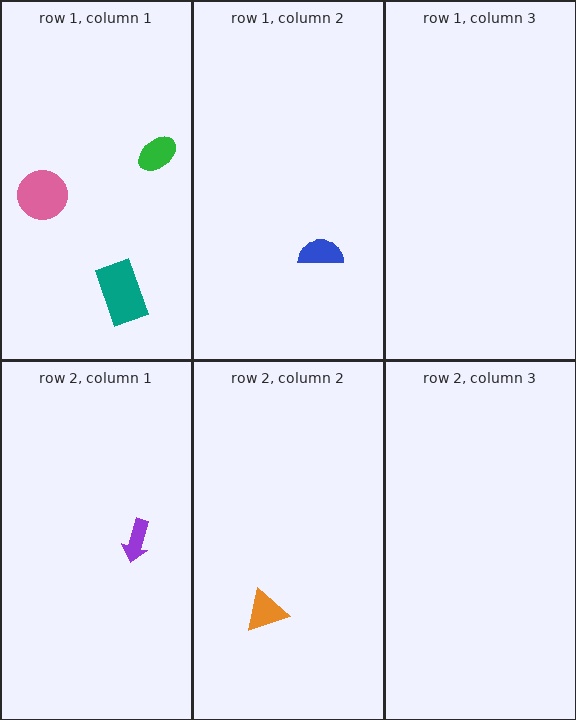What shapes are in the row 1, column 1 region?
The green ellipse, the pink circle, the teal rectangle.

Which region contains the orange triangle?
The row 2, column 2 region.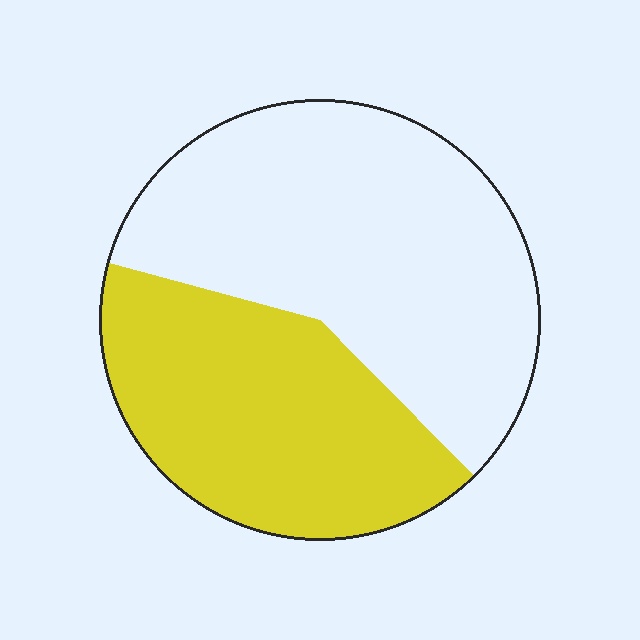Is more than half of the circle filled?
No.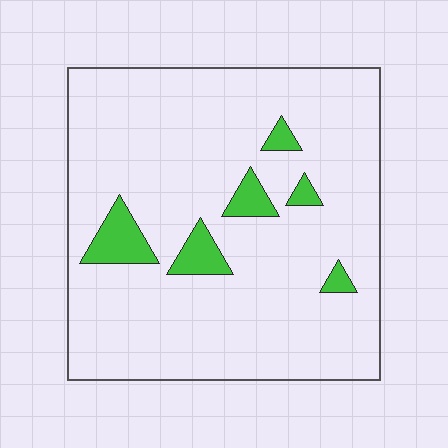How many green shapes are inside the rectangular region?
6.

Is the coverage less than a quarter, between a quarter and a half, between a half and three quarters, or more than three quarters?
Less than a quarter.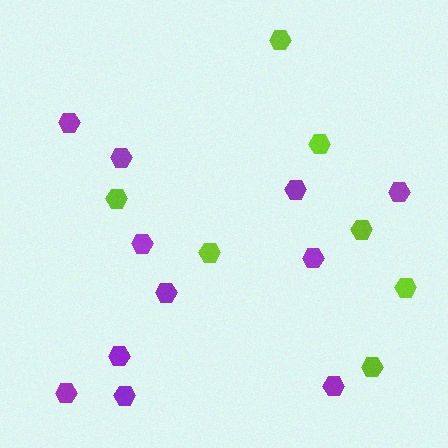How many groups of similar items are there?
There are 2 groups: one group of lime hexagons (7) and one group of purple hexagons (11).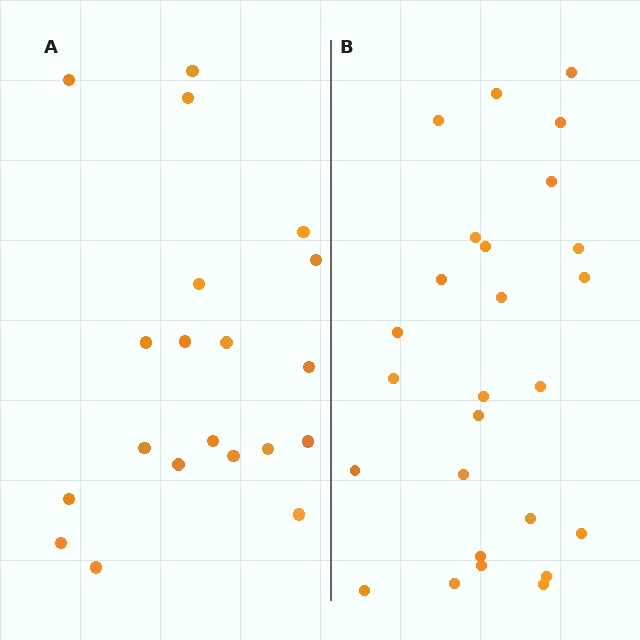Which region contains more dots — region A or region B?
Region B (the right region) has more dots.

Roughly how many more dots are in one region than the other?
Region B has about 6 more dots than region A.